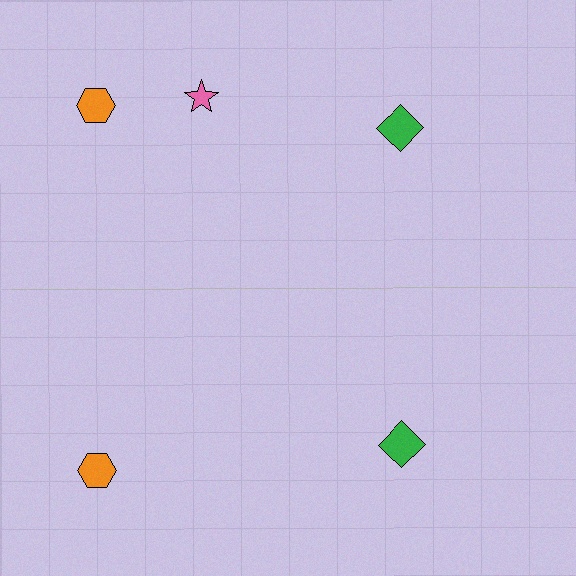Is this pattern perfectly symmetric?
No, the pattern is not perfectly symmetric. A pink star is missing from the bottom side.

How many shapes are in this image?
There are 5 shapes in this image.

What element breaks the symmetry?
A pink star is missing from the bottom side.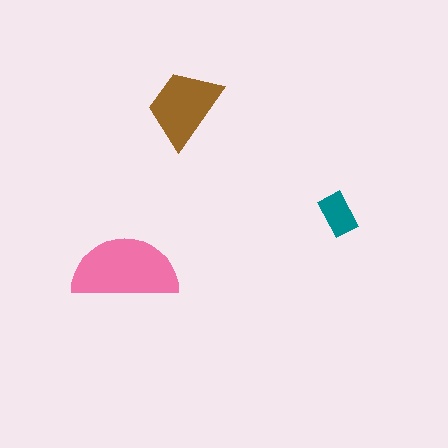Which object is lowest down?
The pink semicircle is bottommost.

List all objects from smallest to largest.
The teal rectangle, the brown trapezoid, the pink semicircle.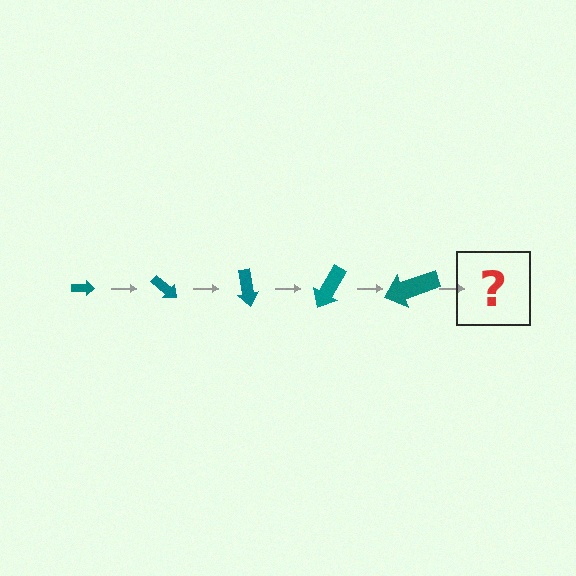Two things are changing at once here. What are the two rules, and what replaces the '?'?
The two rules are that the arrow grows larger each step and it rotates 40 degrees each step. The '?' should be an arrow, larger than the previous one and rotated 200 degrees from the start.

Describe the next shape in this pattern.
It should be an arrow, larger than the previous one and rotated 200 degrees from the start.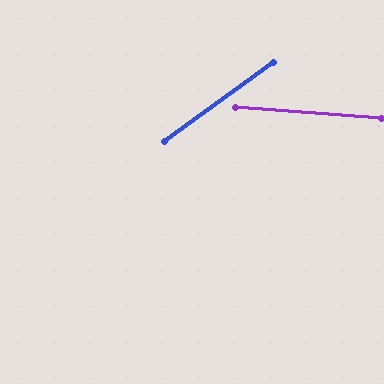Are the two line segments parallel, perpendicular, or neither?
Neither parallel nor perpendicular — they differ by about 40°.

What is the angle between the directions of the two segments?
Approximately 40 degrees.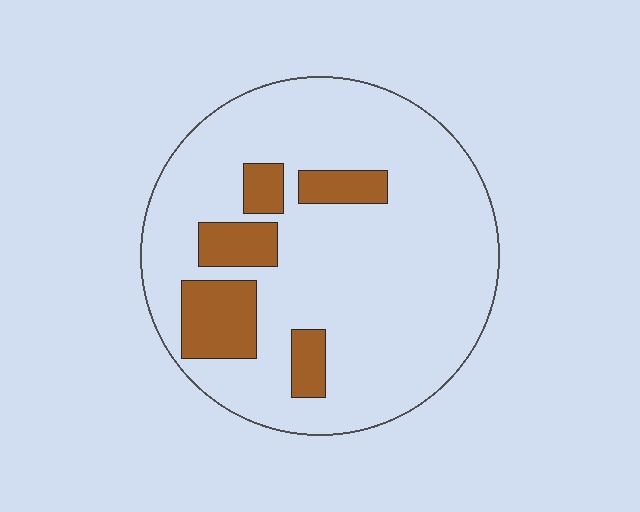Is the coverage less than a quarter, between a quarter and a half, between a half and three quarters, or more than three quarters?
Less than a quarter.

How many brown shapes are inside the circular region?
5.